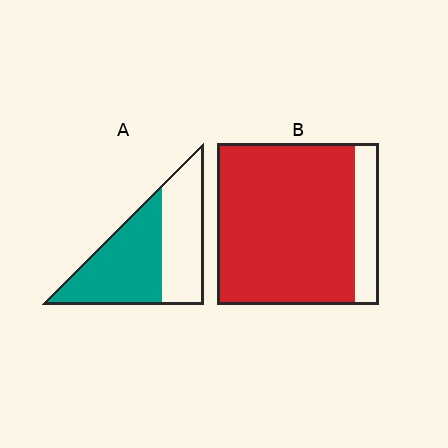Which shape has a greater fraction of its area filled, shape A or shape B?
Shape B.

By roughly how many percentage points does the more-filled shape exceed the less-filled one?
By roughly 30 percentage points (B over A).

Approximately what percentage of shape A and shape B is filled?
A is approximately 55% and B is approximately 85%.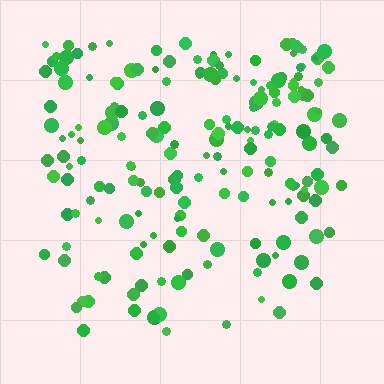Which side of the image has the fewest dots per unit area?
The bottom.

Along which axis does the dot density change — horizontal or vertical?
Vertical.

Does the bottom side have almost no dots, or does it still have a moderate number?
Still a moderate number, just noticeably fewer than the top.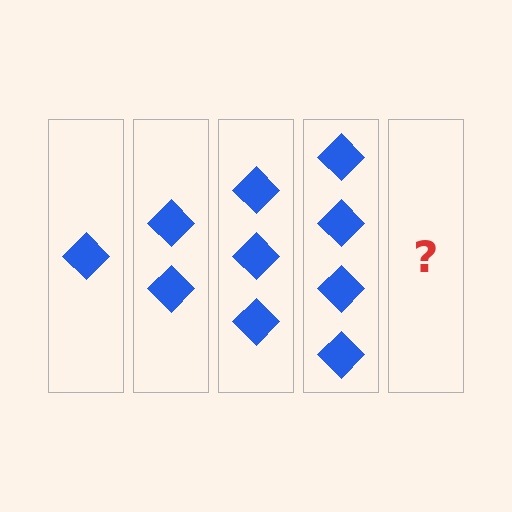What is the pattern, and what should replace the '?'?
The pattern is that each step adds one more diamond. The '?' should be 5 diamonds.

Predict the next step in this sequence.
The next step is 5 diamonds.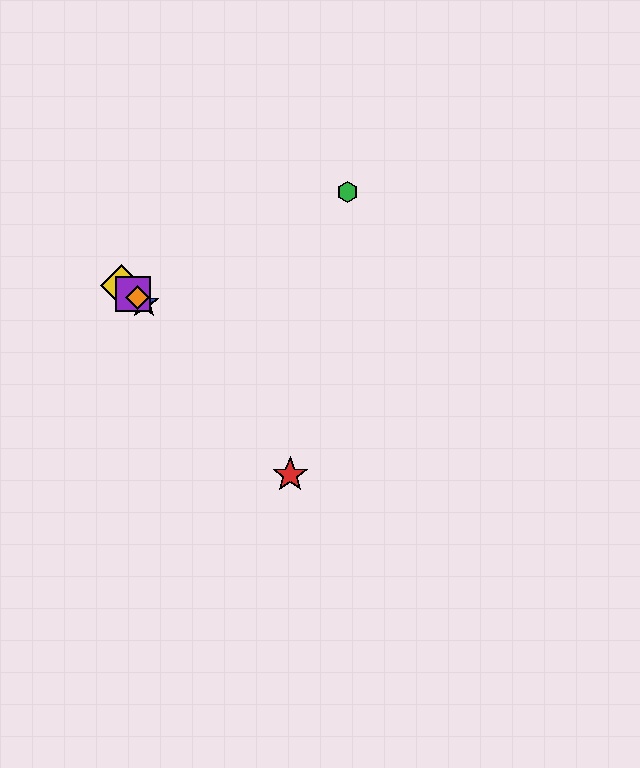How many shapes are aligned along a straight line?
4 shapes (the blue star, the yellow diamond, the purple square, the orange diamond) are aligned along a straight line.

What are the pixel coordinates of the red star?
The red star is at (290, 475).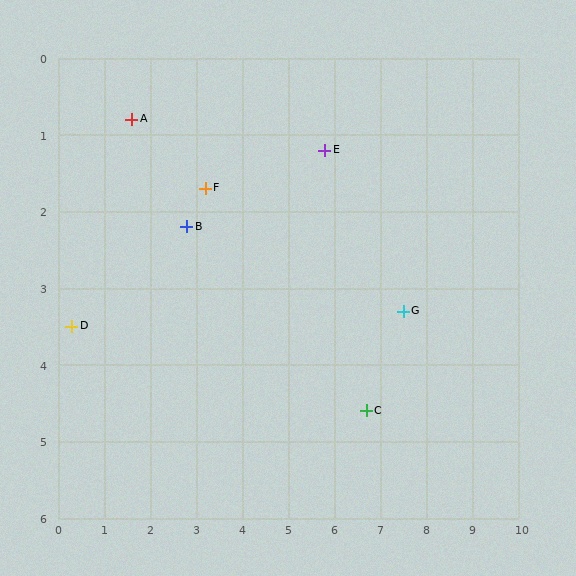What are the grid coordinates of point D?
Point D is at approximately (0.3, 3.5).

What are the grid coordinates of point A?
Point A is at approximately (1.6, 0.8).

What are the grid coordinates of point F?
Point F is at approximately (3.2, 1.7).